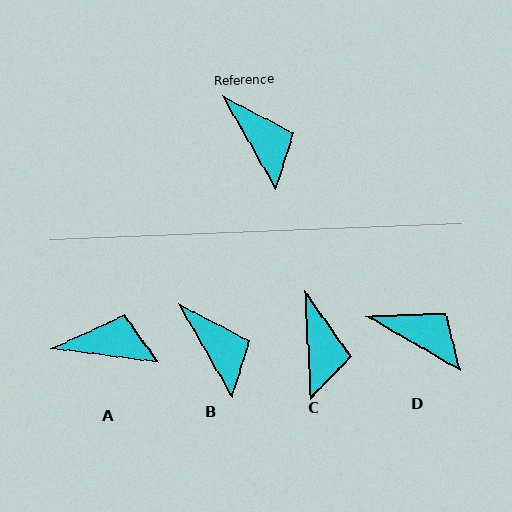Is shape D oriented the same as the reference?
No, it is off by about 31 degrees.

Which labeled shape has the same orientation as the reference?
B.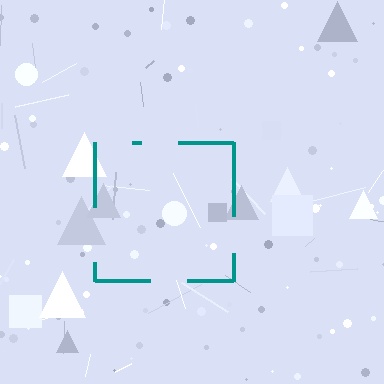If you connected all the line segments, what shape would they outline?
They would outline a square.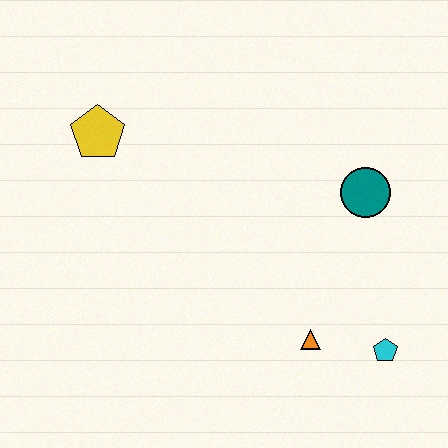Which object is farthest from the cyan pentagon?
The yellow pentagon is farthest from the cyan pentagon.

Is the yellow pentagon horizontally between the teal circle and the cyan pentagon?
No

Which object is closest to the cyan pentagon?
The orange triangle is closest to the cyan pentagon.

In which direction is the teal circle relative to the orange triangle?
The teal circle is above the orange triangle.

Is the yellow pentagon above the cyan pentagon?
Yes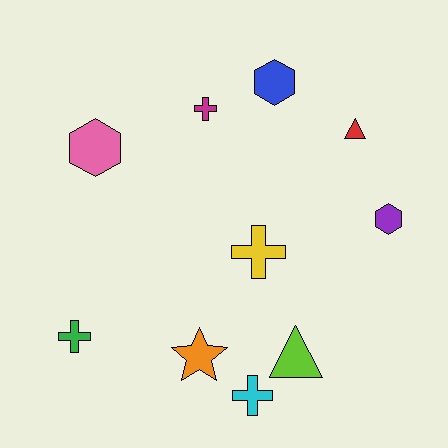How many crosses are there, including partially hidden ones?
There are 4 crosses.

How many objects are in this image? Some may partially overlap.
There are 10 objects.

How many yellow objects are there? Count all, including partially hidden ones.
There is 1 yellow object.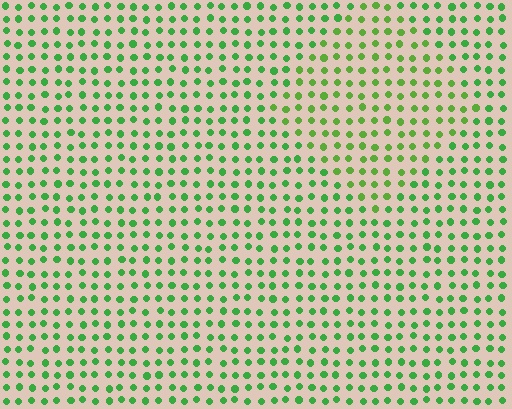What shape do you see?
I see a diamond.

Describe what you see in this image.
The image is filled with small green elements in a uniform arrangement. A diamond-shaped region is visible where the elements are tinted to a slightly different hue, forming a subtle color boundary.